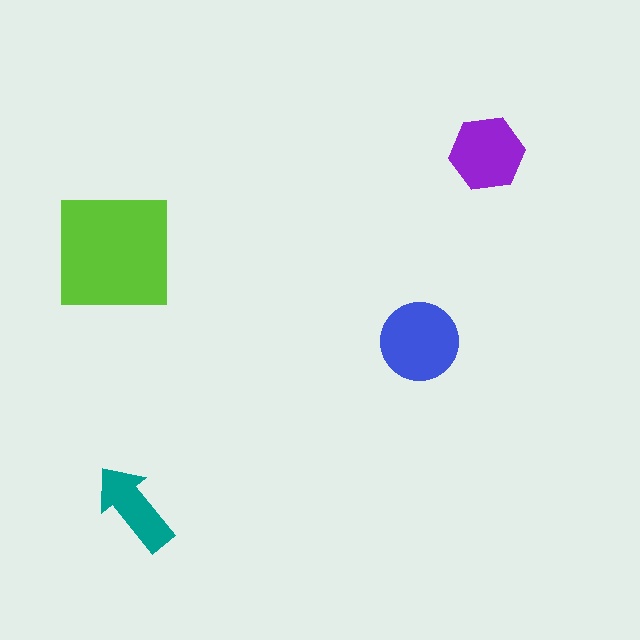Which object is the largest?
The lime square.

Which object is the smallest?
The teal arrow.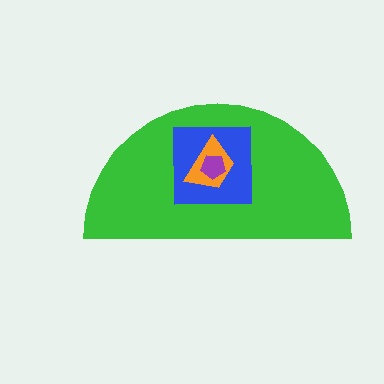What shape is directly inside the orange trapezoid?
The purple pentagon.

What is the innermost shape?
The purple pentagon.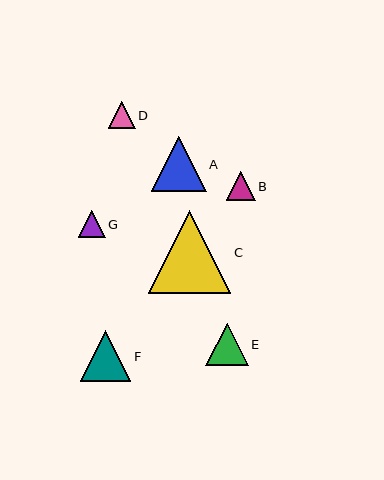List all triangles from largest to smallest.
From largest to smallest: C, A, F, E, B, D, G.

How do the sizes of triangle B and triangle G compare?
Triangle B and triangle G are approximately the same size.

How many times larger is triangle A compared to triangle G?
Triangle A is approximately 2.1 times the size of triangle G.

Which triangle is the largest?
Triangle C is the largest with a size of approximately 82 pixels.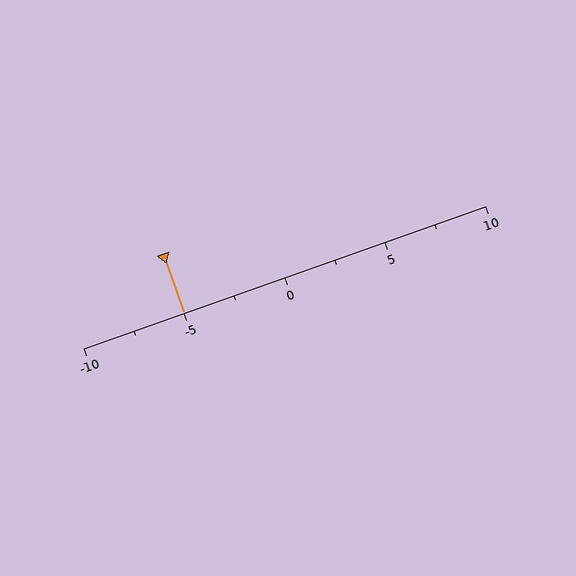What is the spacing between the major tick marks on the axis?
The major ticks are spaced 5 apart.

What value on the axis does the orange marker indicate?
The marker indicates approximately -5.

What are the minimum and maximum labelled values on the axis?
The axis runs from -10 to 10.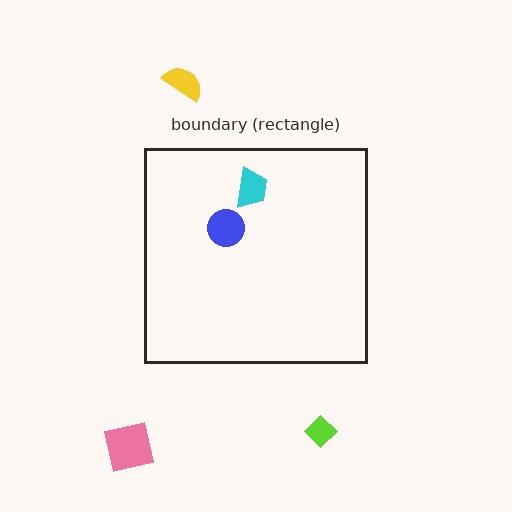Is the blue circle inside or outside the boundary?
Inside.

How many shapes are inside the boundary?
2 inside, 3 outside.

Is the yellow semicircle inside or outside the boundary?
Outside.